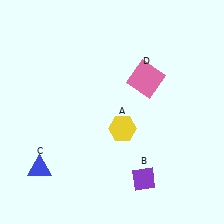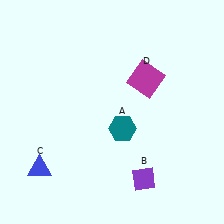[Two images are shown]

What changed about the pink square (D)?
In Image 1, D is pink. In Image 2, it changed to magenta.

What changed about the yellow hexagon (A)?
In Image 1, A is yellow. In Image 2, it changed to teal.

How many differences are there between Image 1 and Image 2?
There are 2 differences between the two images.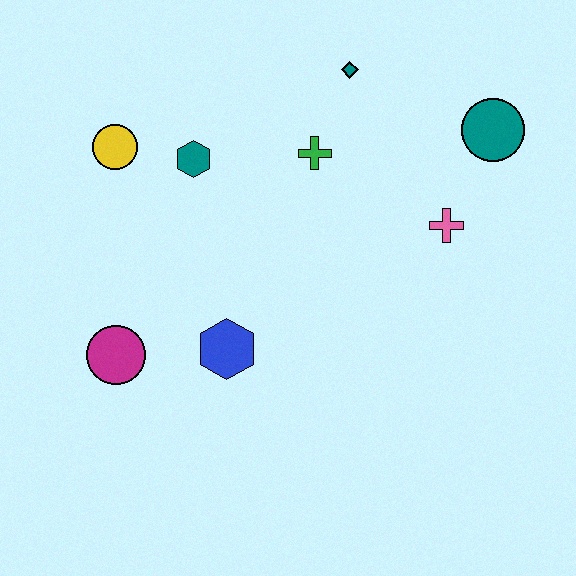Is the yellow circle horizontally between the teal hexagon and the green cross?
No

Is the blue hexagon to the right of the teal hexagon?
Yes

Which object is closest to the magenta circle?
The blue hexagon is closest to the magenta circle.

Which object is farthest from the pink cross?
The magenta circle is farthest from the pink cross.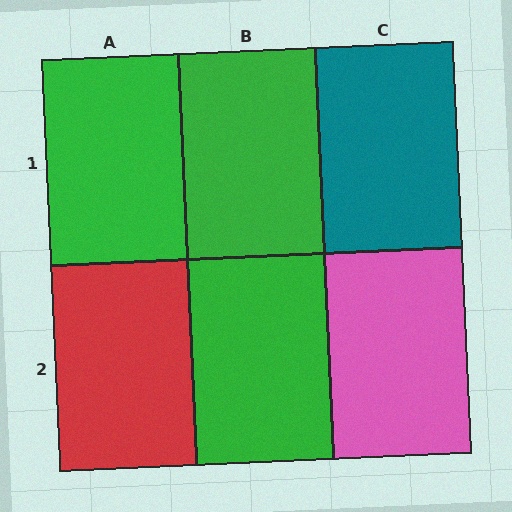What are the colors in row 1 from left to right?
Green, green, teal.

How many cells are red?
1 cell is red.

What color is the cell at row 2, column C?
Pink.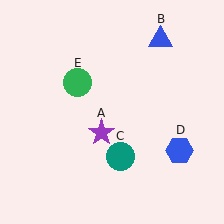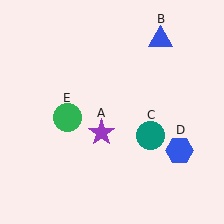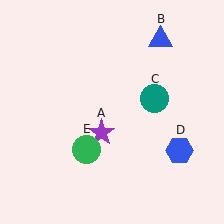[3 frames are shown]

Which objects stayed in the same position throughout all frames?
Purple star (object A) and blue triangle (object B) and blue hexagon (object D) remained stationary.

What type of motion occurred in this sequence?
The teal circle (object C), green circle (object E) rotated counterclockwise around the center of the scene.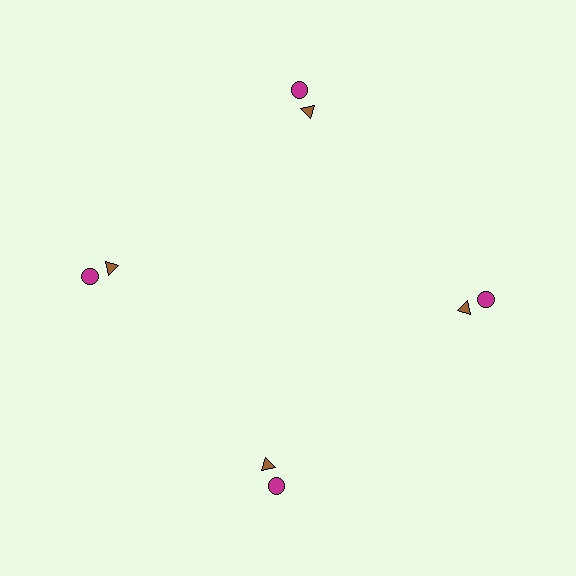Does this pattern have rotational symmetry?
Yes, this pattern has 4-fold rotational symmetry. It looks the same after rotating 90 degrees around the center.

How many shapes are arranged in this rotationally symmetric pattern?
There are 8 shapes, arranged in 4 groups of 2.